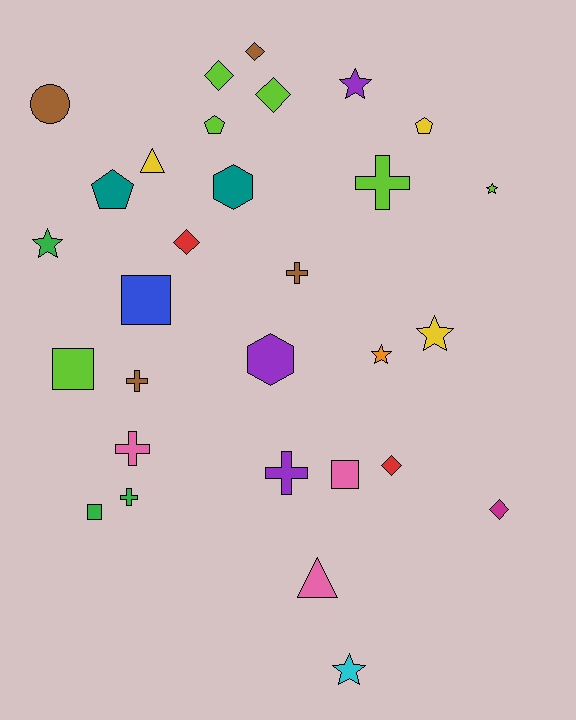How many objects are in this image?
There are 30 objects.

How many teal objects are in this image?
There are 2 teal objects.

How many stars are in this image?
There are 6 stars.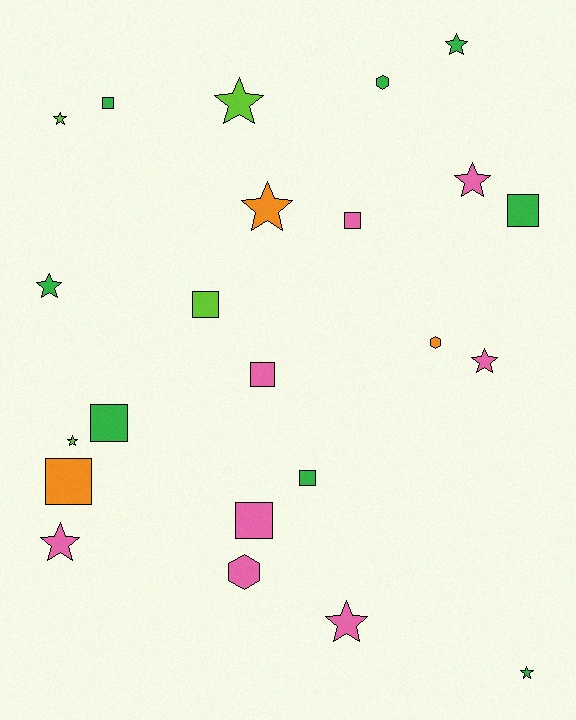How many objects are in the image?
There are 23 objects.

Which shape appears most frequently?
Star, with 11 objects.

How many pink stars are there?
There are 4 pink stars.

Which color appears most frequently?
Pink, with 8 objects.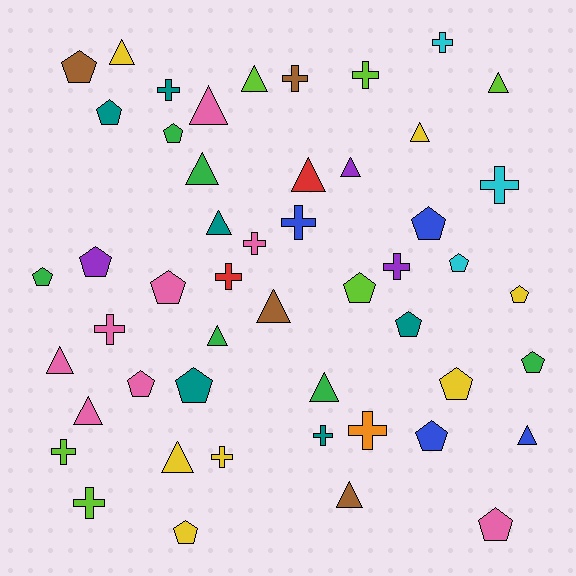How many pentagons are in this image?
There are 18 pentagons.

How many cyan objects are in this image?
There are 3 cyan objects.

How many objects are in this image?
There are 50 objects.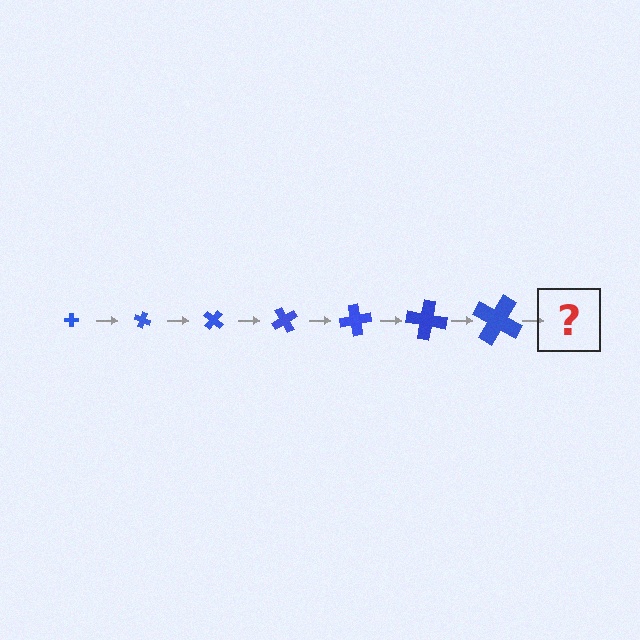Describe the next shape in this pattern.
It should be a cross, larger than the previous one and rotated 140 degrees from the start.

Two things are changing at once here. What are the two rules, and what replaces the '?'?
The two rules are that the cross grows larger each step and it rotates 20 degrees each step. The '?' should be a cross, larger than the previous one and rotated 140 degrees from the start.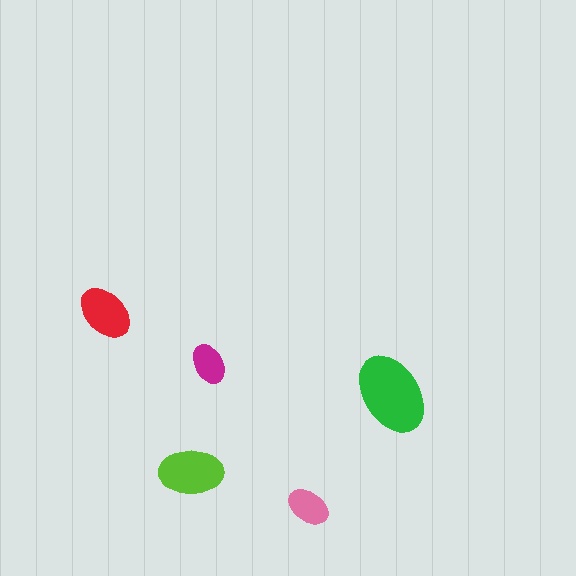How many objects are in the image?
There are 5 objects in the image.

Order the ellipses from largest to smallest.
the green one, the lime one, the red one, the pink one, the magenta one.